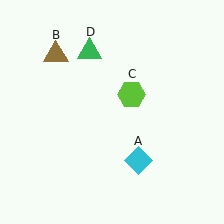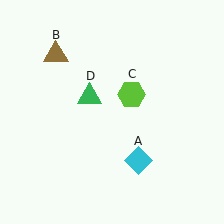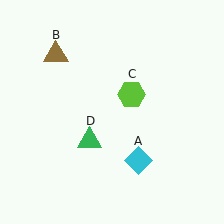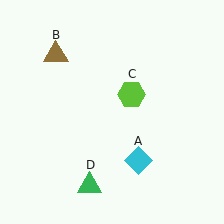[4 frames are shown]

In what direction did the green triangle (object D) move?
The green triangle (object D) moved down.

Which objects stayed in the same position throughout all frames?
Cyan diamond (object A) and brown triangle (object B) and lime hexagon (object C) remained stationary.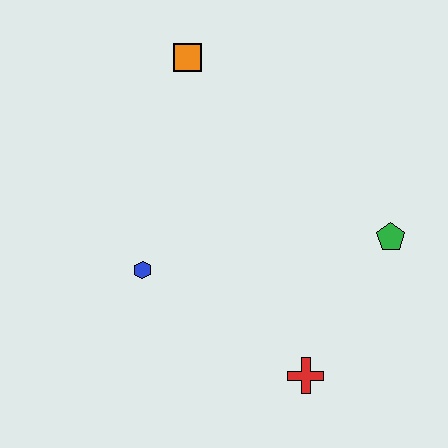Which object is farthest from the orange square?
The red cross is farthest from the orange square.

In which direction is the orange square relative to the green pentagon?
The orange square is to the left of the green pentagon.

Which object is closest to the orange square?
The blue hexagon is closest to the orange square.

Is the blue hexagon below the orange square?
Yes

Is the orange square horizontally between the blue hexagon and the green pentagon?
Yes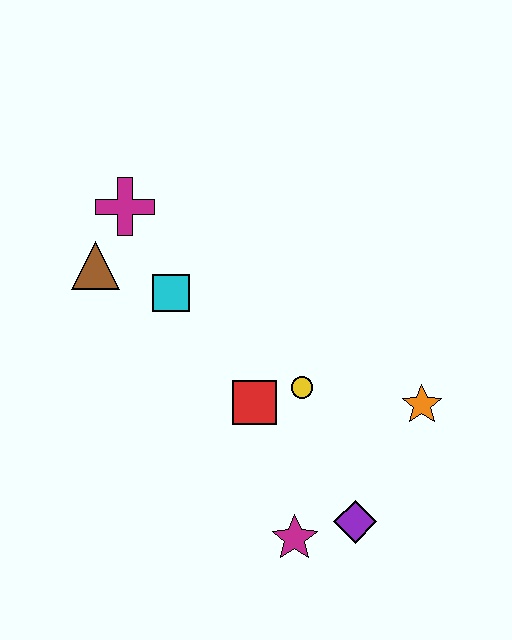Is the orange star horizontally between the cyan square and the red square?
No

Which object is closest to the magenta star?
The purple diamond is closest to the magenta star.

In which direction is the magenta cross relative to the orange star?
The magenta cross is to the left of the orange star.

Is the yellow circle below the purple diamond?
No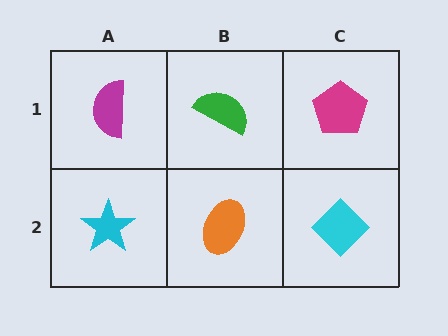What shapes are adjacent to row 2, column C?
A magenta pentagon (row 1, column C), an orange ellipse (row 2, column B).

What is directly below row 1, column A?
A cyan star.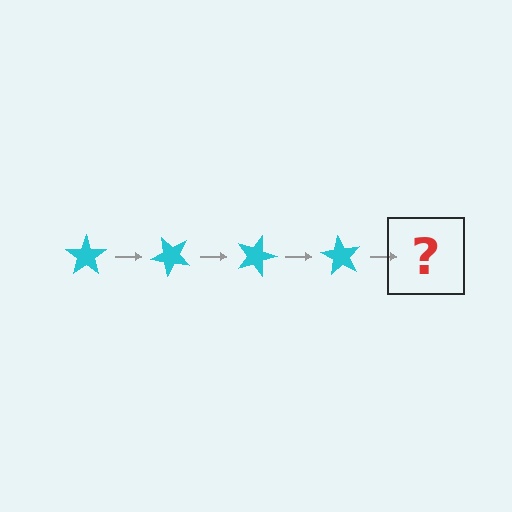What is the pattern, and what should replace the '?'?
The pattern is that the star rotates 45 degrees each step. The '?' should be a cyan star rotated 180 degrees.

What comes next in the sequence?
The next element should be a cyan star rotated 180 degrees.